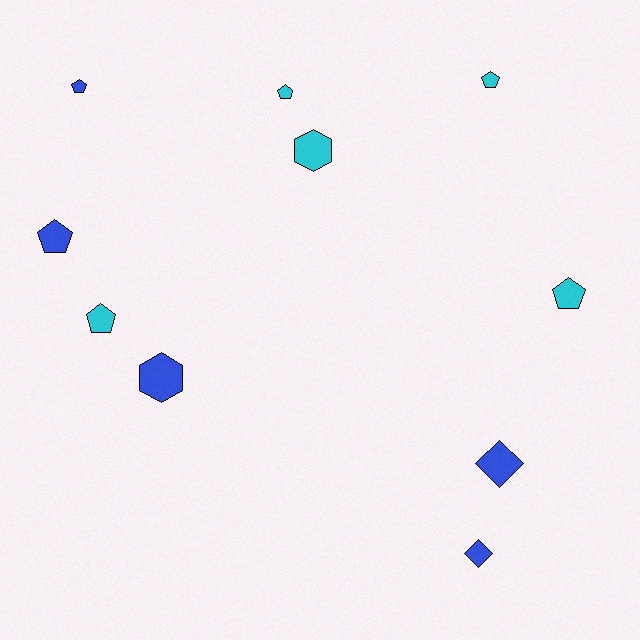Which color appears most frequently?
Cyan, with 5 objects.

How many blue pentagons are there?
There are 2 blue pentagons.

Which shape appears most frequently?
Pentagon, with 6 objects.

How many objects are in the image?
There are 10 objects.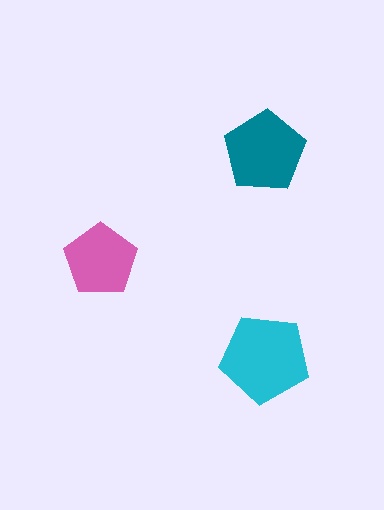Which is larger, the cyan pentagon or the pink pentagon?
The cyan one.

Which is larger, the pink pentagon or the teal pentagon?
The teal one.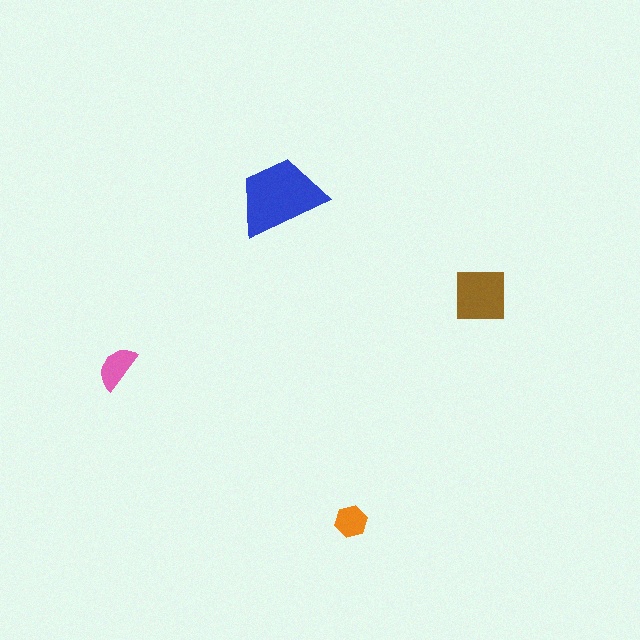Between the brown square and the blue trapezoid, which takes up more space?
The blue trapezoid.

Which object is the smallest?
The orange hexagon.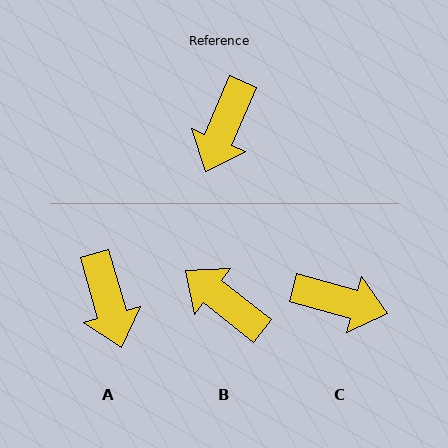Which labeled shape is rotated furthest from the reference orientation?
B, about 105 degrees away.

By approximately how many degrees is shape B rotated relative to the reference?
Approximately 105 degrees clockwise.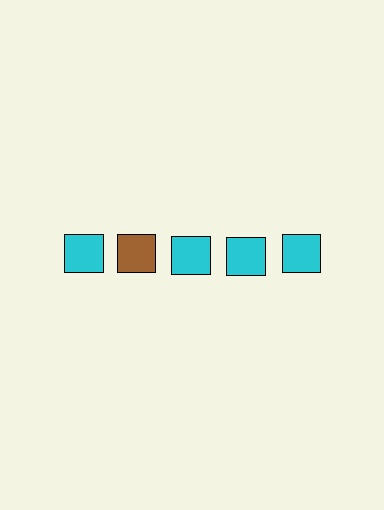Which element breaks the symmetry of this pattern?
The brown square in the top row, second from left column breaks the symmetry. All other shapes are cyan squares.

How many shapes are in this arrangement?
There are 5 shapes arranged in a grid pattern.